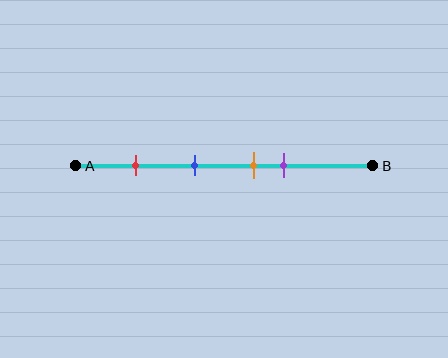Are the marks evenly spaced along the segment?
No, the marks are not evenly spaced.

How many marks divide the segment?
There are 4 marks dividing the segment.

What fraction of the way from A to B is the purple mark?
The purple mark is approximately 70% (0.7) of the way from A to B.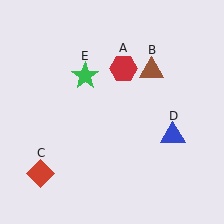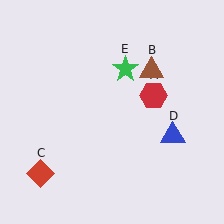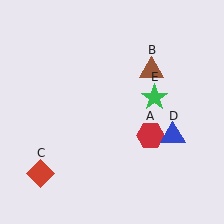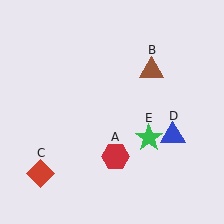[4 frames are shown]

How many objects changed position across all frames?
2 objects changed position: red hexagon (object A), green star (object E).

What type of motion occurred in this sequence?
The red hexagon (object A), green star (object E) rotated clockwise around the center of the scene.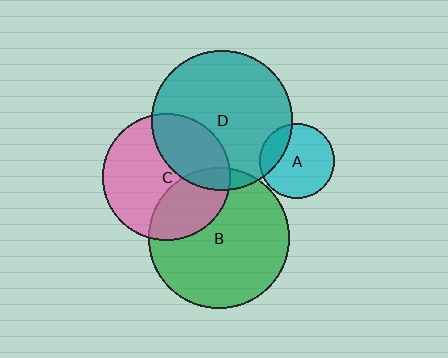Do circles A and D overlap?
Yes.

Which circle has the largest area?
Circle D (teal).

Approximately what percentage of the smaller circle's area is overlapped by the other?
Approximately 20%.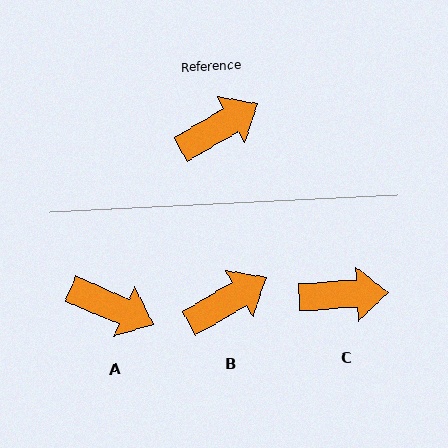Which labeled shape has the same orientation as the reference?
B.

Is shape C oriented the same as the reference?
No, it is off by about 27 degrees.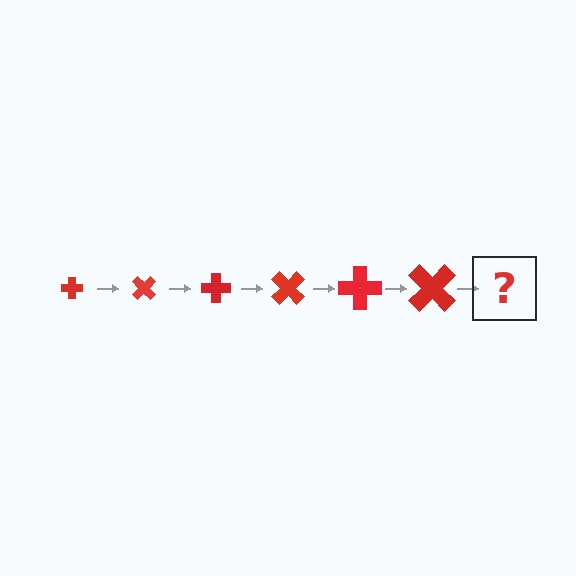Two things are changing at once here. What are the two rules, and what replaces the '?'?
The two rules are that the cross grows larger each step and it rotates 45 degrees each step. The '?' should be a cross, larger than the previous one and rotated 270 degrees from the start.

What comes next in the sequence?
The next element should be a cross, larger than the previous one and rotated 270 degrees from the start.